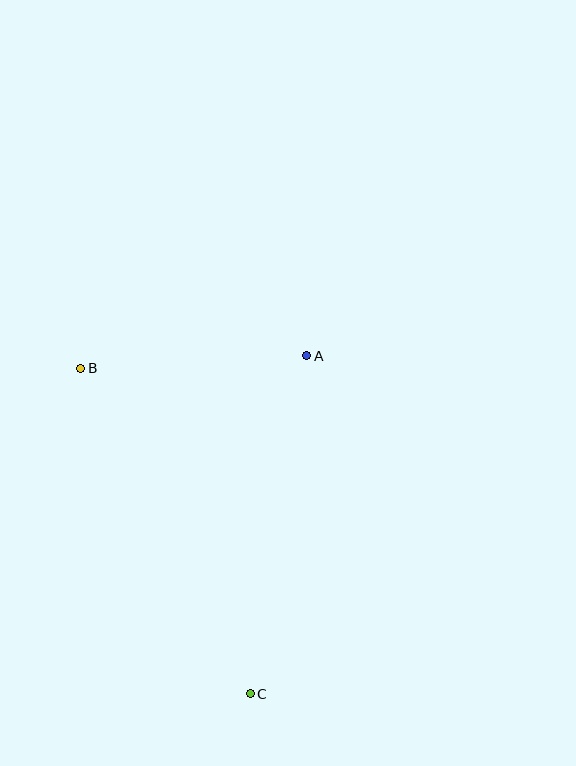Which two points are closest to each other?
Points A and B are closest to each other.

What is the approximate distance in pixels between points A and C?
The distance between A and C is approximately 343 pixels.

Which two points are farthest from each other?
Points B and C are farthest from each other.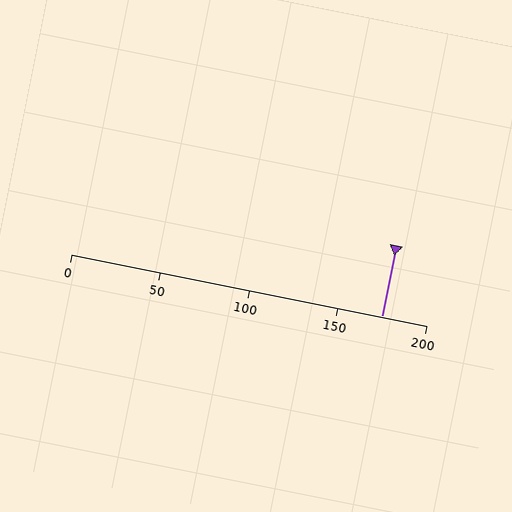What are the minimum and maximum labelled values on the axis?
The axis runs from 0 to 200.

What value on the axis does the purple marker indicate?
The marker indicates approximately 175.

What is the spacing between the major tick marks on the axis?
The major ticks are spaced 50 apart.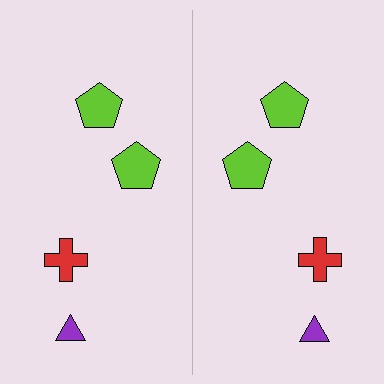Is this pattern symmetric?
Yes, this pattern has bilateral (reflection) symmetry.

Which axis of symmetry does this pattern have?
The pattern has a vertical axis of symmetry running through the center of the image.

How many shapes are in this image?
There are 8 shapes in this image.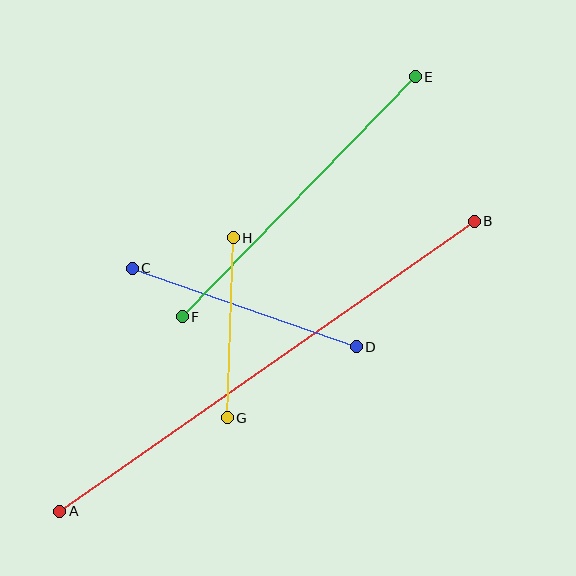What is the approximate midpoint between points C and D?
The midpoint is at approximately (244, 308) pixels.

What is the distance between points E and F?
The distance is approximately 335 pixels.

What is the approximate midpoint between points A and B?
The midpoint is at approximately (267, 366) pixels.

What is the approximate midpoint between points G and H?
The midpoint is at approximately (230, 328) pixels.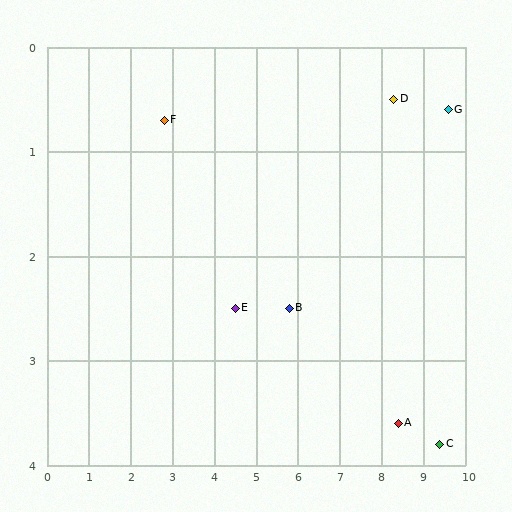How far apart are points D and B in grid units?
Points D and B are about 3.2 grid units apart.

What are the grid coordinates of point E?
Point E is at approximately (4.5, 2.5).